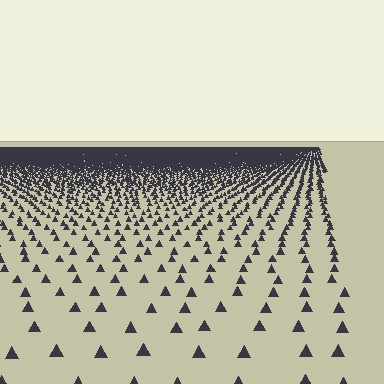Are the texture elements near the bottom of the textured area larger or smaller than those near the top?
Larger. Near the bottom, elements are closer to the viewer and appear at a bigger on-screen size.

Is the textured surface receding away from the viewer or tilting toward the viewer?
The surface is receding away from the viewer. Texture elements get smaller and denser toward the top.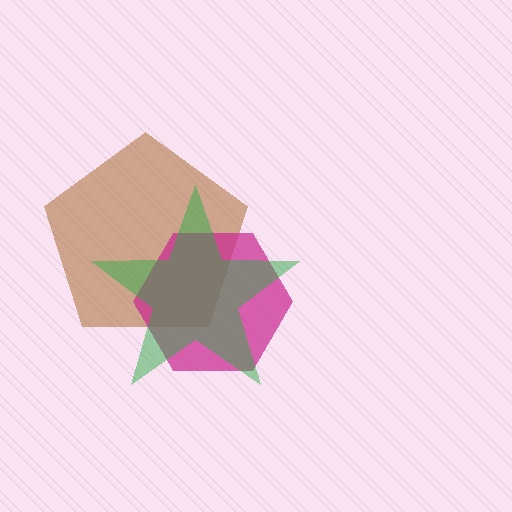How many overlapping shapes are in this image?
There are 3 overlapping shapes in the image.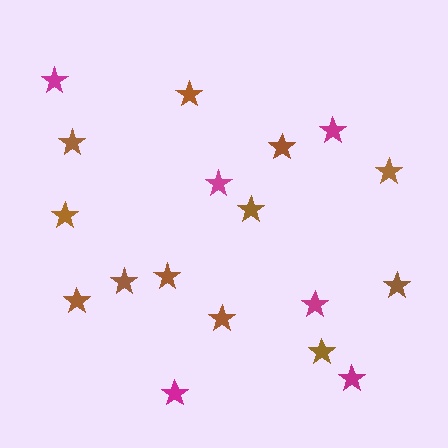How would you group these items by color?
There are 2 groups: one group of brown stars (12) and one group of magenta stars (6).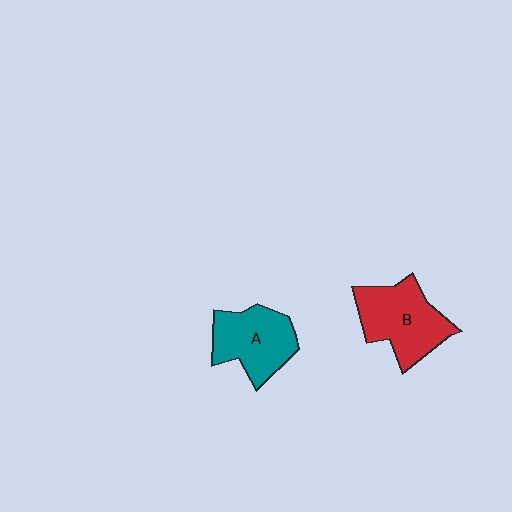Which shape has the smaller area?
Shape A (teal).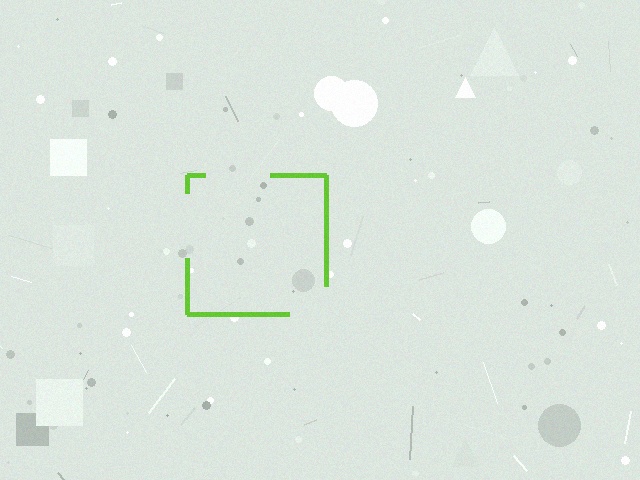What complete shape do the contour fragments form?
The contour fragments form a square.